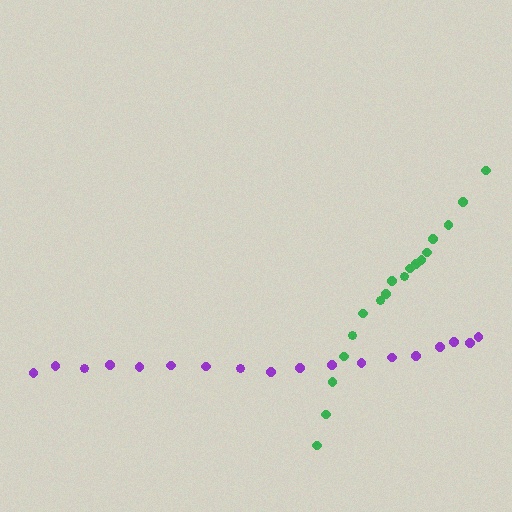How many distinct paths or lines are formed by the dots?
There are 2 distinct paths.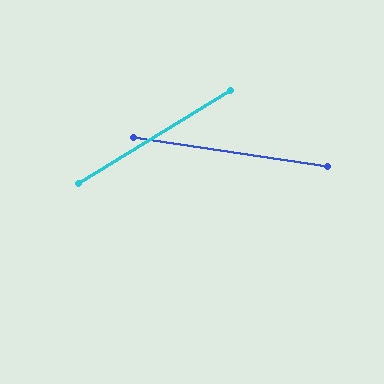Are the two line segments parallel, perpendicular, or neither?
Neither parallel nor perpendicular — they differ by about 40°.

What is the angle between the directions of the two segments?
Approximately 40 degrees.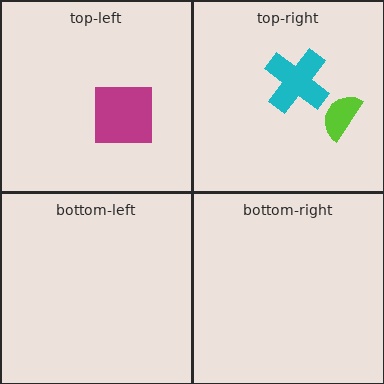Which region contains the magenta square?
The top-left region.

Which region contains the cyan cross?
The top-right region.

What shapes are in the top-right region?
The cyan cross, the lime semicircle.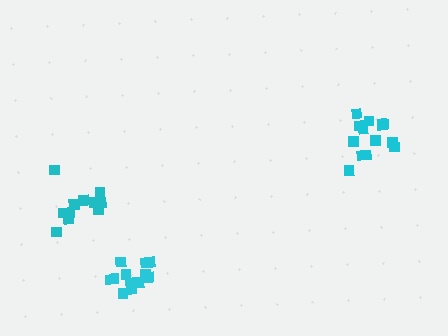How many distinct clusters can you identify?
There are 3 distinct clusters.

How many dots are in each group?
Group 1: 14 dots, Group 2: 12 dots, Group 3: 12 dots (38 total).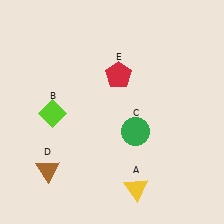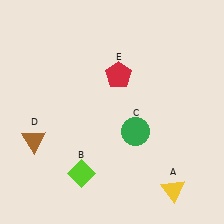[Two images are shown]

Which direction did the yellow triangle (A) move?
The yellow triangle (A) moved right.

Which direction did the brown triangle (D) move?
The brown triangle (D) moved up.